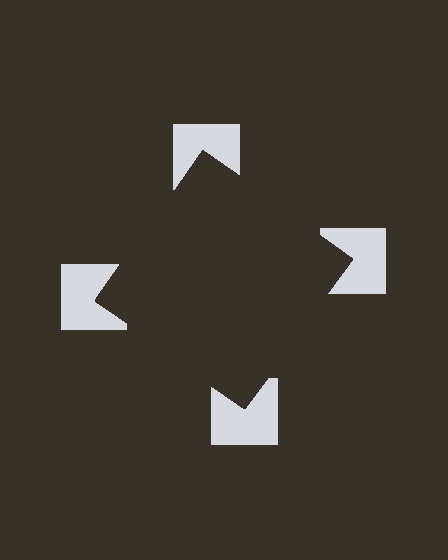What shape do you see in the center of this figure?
An illusory square — its edges are inferred from the aligned wedge cuts in the notched squares, not physically drawn.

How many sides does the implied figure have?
4 sides.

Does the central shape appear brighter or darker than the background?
It typically appears slightly darker than the background, even though no actual brightness change is drawn.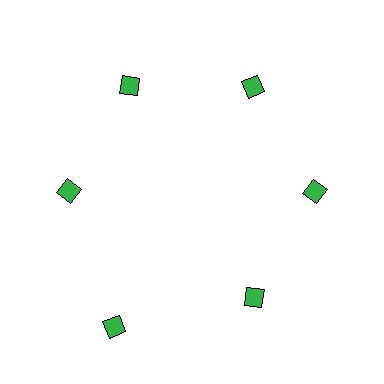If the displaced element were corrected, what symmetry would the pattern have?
It would have 6-fold rotational symmetry — the pattern would map onto itself every 60 degrees.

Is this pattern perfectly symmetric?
No. The 6 green diamonds are arranged in a ring, but one element near the 7 o'clock position is pushed outward from the center, breaking the 6-fold rotational symmetry.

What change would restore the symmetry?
The symmetry would be restored by moving it inward, back onto the ring so that all 6 diamonds sit at equal angles and equal distance from the center.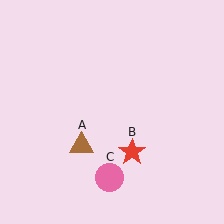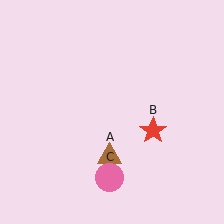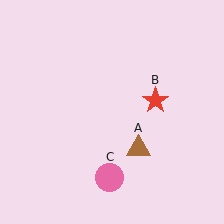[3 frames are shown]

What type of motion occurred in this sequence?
The brown triangle (object A), red star (object B) rotated counterclockwise around the center of the scene.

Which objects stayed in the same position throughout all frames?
Pink circle (object C) remained stationary.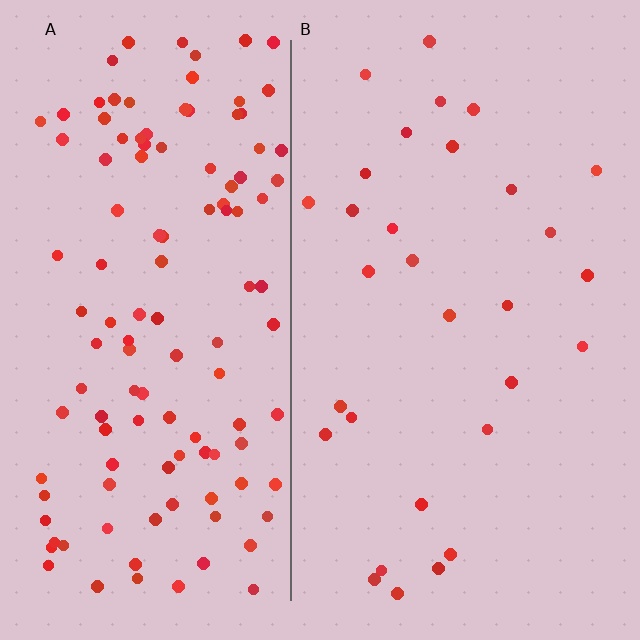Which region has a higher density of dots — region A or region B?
A (the left).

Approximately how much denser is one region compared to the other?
Approximately 4.0× — region A over region B.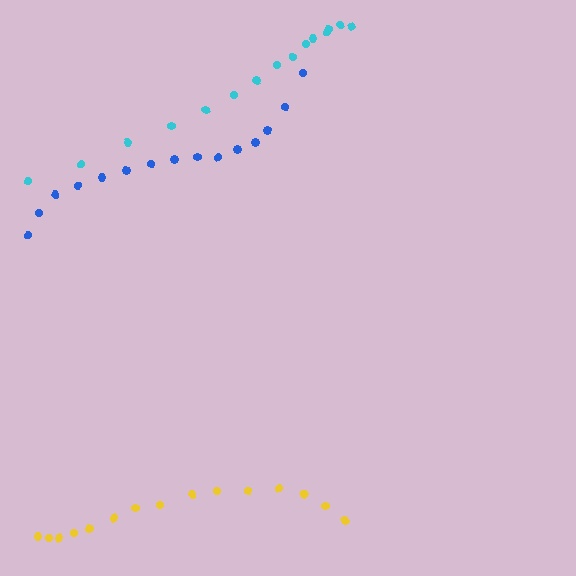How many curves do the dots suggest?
There are 3 distinct paths.